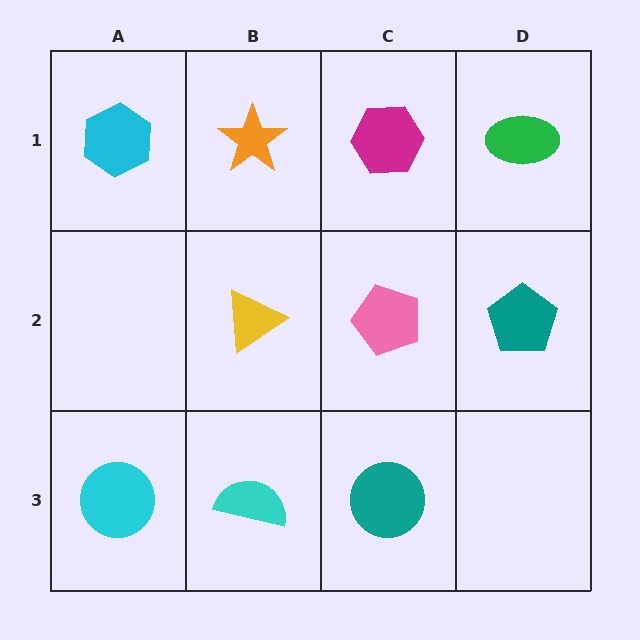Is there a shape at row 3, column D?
No, that cell is empty.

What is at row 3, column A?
A cyan circle.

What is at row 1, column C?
A magenta hexagon.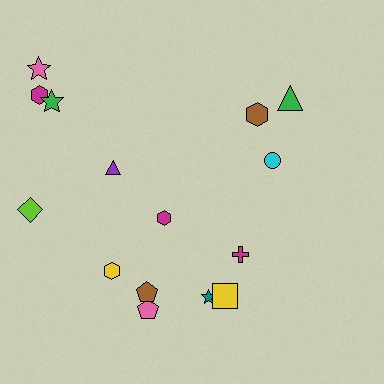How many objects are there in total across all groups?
There are 15 objects.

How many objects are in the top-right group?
There are 3 objects.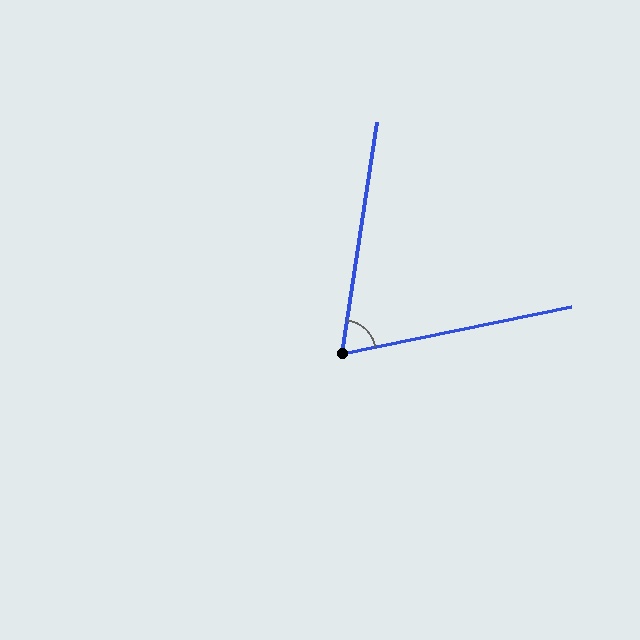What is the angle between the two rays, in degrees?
Approximately 70 degrees.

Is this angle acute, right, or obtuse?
It is acute.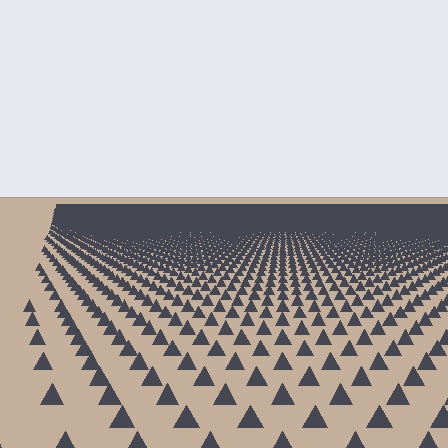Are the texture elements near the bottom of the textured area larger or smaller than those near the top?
Larger. Near the bottom, elements are closer to the viewer and appear at a bigger on-screen size.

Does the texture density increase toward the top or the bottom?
Density increases toward the top.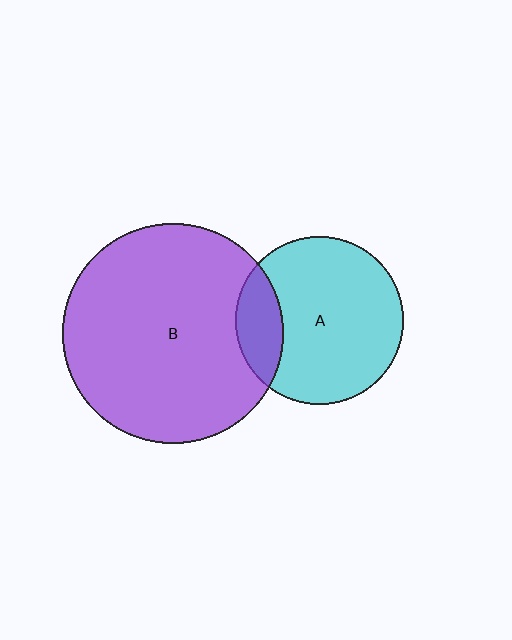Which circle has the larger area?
Circle B (purple).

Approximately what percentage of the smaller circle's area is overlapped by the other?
Approximately 20%.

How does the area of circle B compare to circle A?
Approximately 1.7 times.